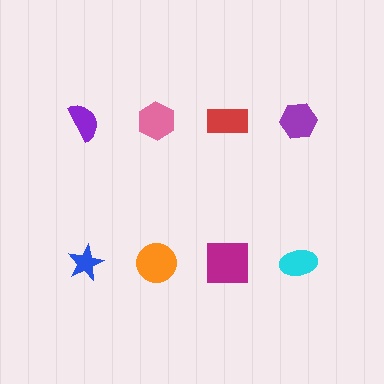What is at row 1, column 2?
A pink hexagon.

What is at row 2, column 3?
A magenta square.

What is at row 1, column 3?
A red rectangle.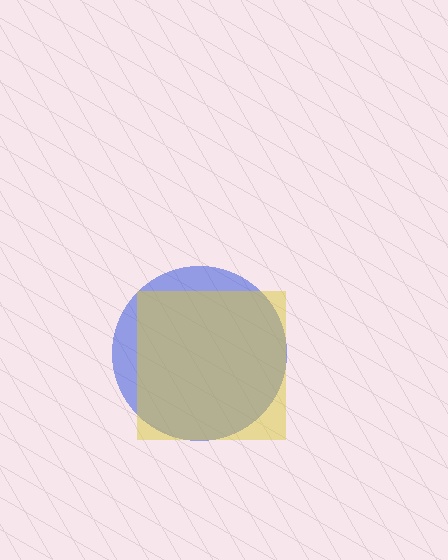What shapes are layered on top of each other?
The layered shapes are: a blue circle, a yellow square.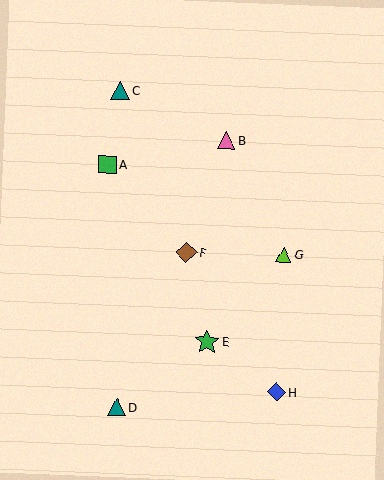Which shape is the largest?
The green star (labeled E) is the largest.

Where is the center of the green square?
The center of the green square is at (107, 165).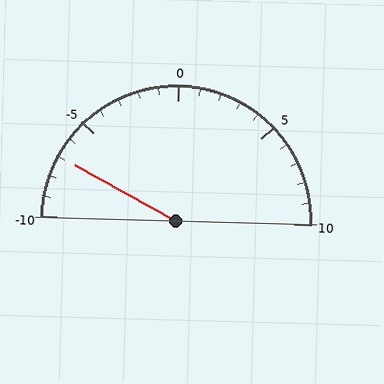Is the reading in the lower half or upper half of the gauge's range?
The reading is in the lower half of the range (-10 to 10).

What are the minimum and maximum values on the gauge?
The gauge ranges from -10 to 10.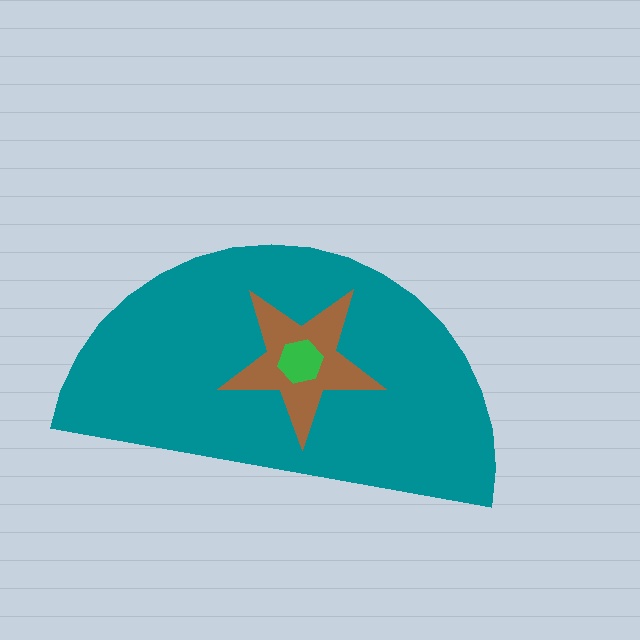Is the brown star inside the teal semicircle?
Yes.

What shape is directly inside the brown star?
The green hexagon.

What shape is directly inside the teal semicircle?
The brown star.